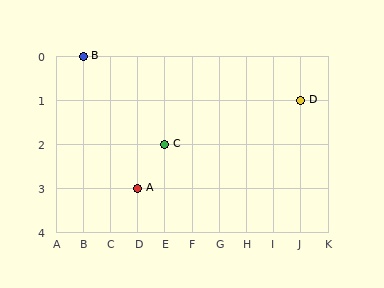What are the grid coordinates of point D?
Point D is at grid coordinates (J, 1).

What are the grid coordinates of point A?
Point A is at grid coordinates (D, 3).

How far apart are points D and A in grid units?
Points D and A are 6 columns and 2 rows apart (about 6.3 grid units diagonally).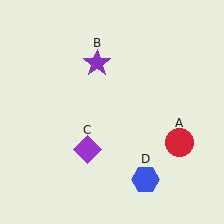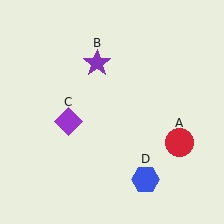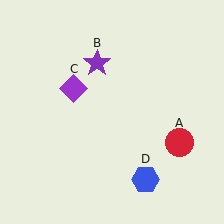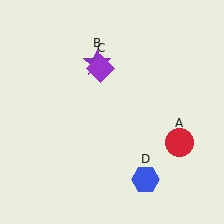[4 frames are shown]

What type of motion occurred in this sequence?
The purple diamond (object C) rotated clockwise around the center of the scene.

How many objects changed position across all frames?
1 object changed position: purple diamond (object C).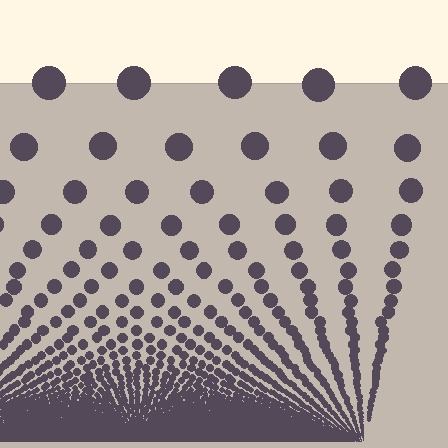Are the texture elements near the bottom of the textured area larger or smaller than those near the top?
Smaller. The gradient is inverted — elements near the bottom are smaller and denser.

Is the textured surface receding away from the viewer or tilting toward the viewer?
The surface appears to tilt toward the viewer. Texture elements get larger and sparser toward the top.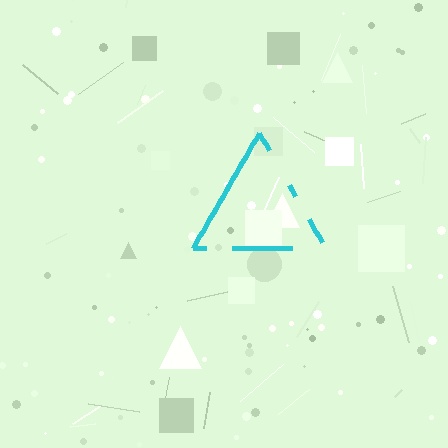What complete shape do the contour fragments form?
The contour fragments form a triangle.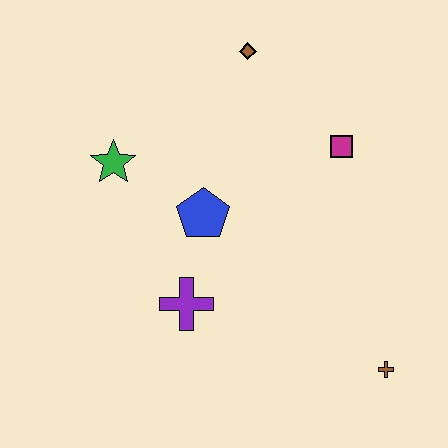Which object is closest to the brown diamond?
The magenta square is closest to the brown diamond.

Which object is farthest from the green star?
The brown cross is farthest from the green star.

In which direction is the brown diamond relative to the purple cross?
The brown diamond is above the purple cross.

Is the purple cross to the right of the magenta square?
No